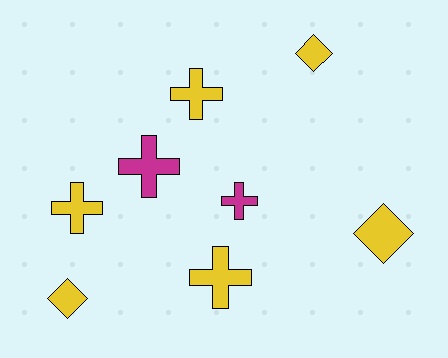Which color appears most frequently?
Yellow, with 6 objects.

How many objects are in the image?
There are 8 objects.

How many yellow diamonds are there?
There are 3 yellow diamonds.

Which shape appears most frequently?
Cross, with 5 objects.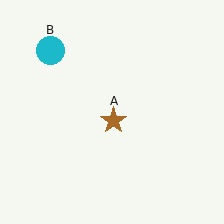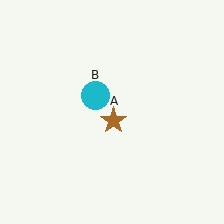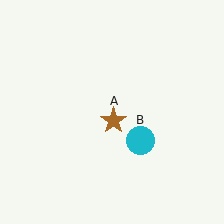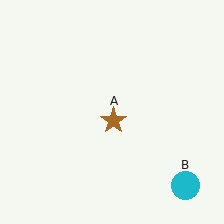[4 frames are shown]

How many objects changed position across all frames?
1 object changed position: cyan circle (object B).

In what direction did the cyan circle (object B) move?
The cyan circle (object B) moved down and to the right.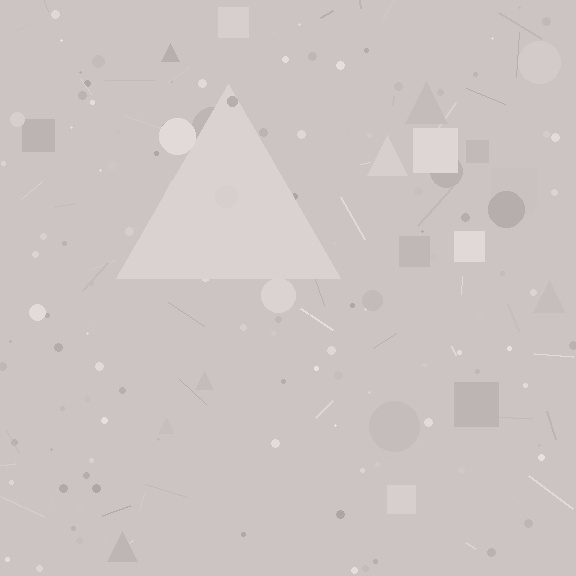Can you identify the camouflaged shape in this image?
The camouflaged shape is a triangle.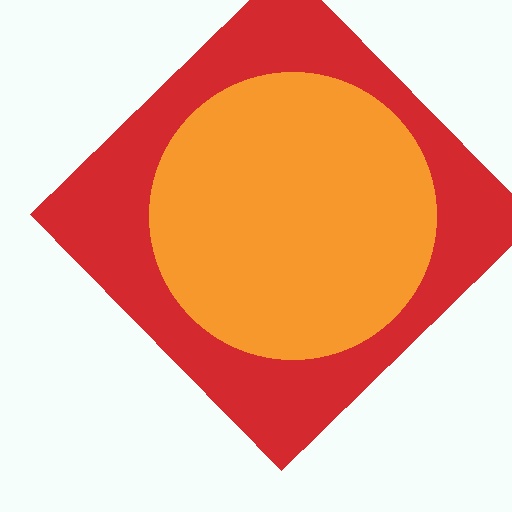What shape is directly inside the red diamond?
The orange circle.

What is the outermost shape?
The red diamond.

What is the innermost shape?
The orange circle.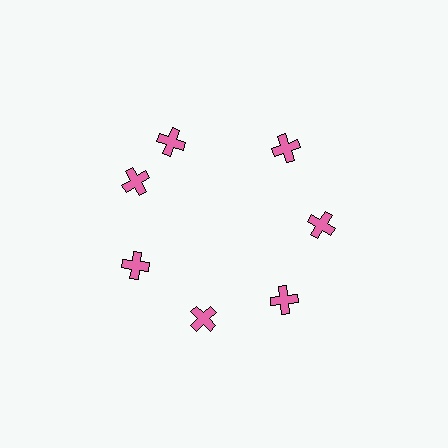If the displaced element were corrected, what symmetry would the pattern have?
It would have 7-fold rotational symmetry — the pattern would map onto itself every 51 degrees.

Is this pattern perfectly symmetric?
No. The 7 pink crosses are arranged in a ring, but one element near the 12 o'clock position is rotated out of alignment along the ring, breaking the 7-fold rotational symmetry.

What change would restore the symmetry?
The symmetry would be restored by rotating it back into even spacing with its neighbors so that all 7 crosses sit at equal angles and equal distance from the center.